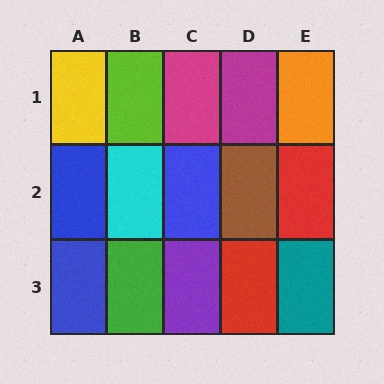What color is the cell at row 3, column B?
Green.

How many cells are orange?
1 cell is orange.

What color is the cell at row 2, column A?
Blue.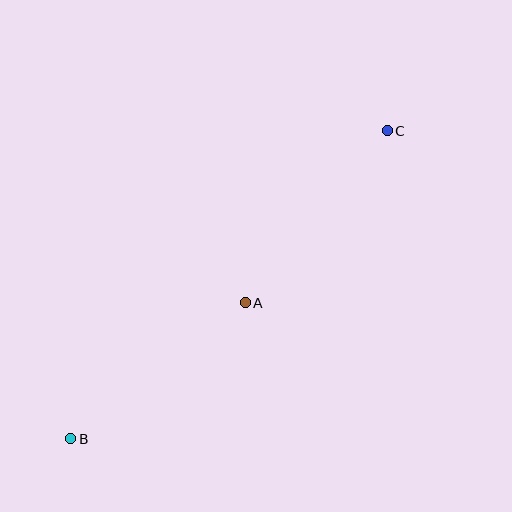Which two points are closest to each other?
Points A and B are closest to each other.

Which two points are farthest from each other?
Points B and C are farthest from each other.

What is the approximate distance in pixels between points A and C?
The distance between A and C is approximately 223 pixels.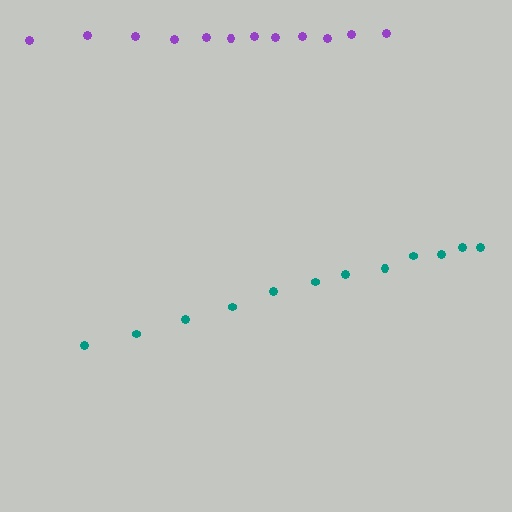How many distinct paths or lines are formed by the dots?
There are 2 distinct paths.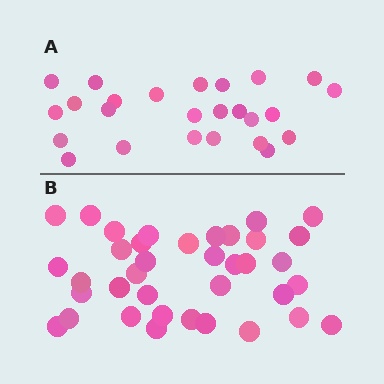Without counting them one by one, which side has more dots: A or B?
Region B (the bottom region) has more dots.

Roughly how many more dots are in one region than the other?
Region B has roughly 12 or so more dots than region A.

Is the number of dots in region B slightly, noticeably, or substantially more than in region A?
Region B has substantially more. The ratio is roughly 1.5 to 1.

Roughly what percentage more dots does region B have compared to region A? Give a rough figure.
About 50% more.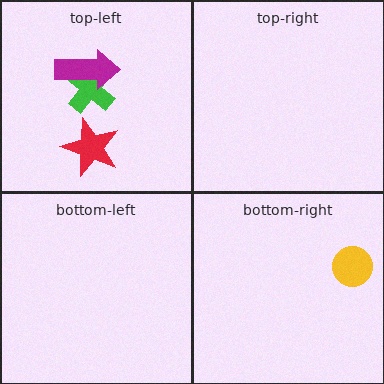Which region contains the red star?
The top-left region.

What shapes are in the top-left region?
The red star, the green cross, the magenta arrow.